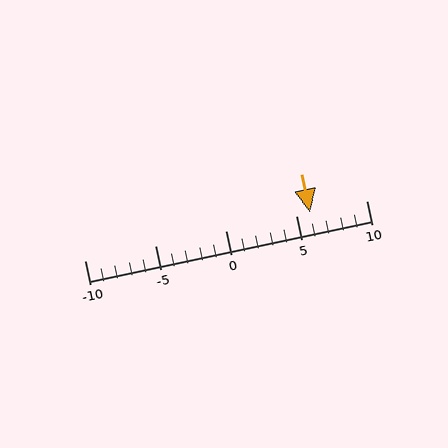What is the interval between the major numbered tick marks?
The major tick marks are spaced 5 units apart.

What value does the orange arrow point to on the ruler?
The orange arrow points to approximately 6.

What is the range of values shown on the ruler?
The ruler shows values from -10 to 10.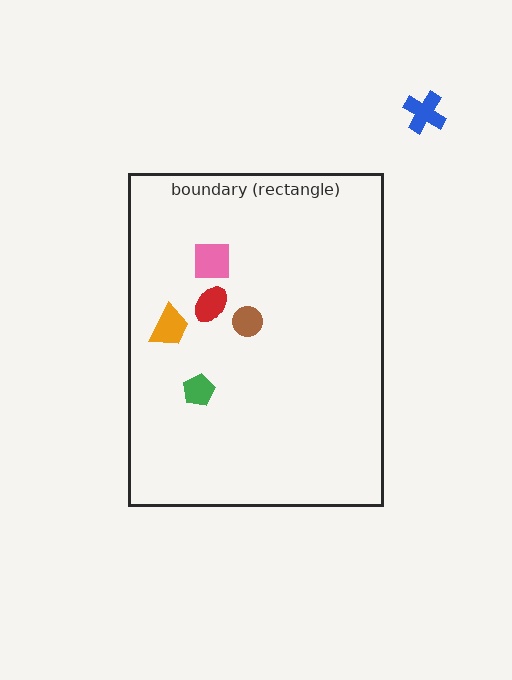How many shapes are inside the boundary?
5 inside, 1 outside.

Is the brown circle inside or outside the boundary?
Inside.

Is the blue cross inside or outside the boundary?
Outside.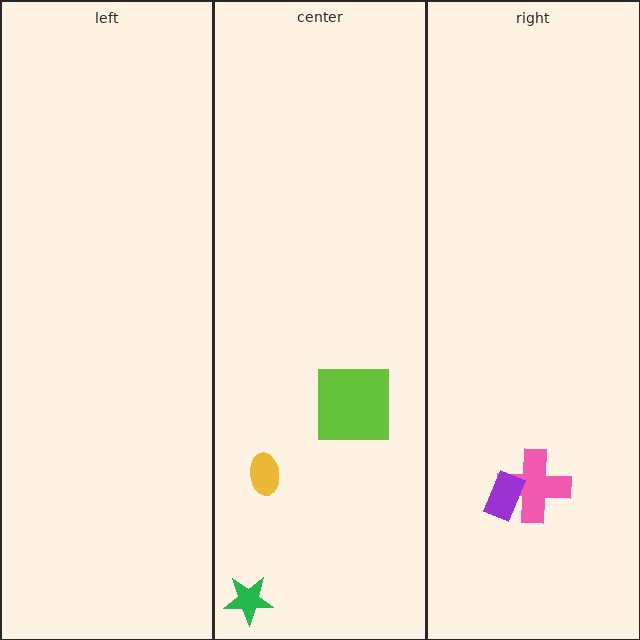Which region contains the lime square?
The center region.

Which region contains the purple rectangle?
The right region.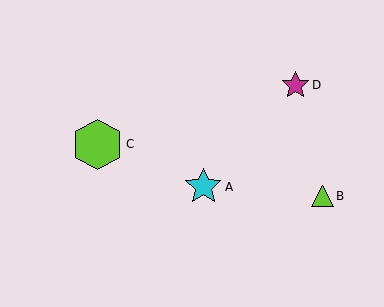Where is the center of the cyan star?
The center of the cyan star is at (203, 187).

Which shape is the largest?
The lime hexagon (labeled C) is the largest.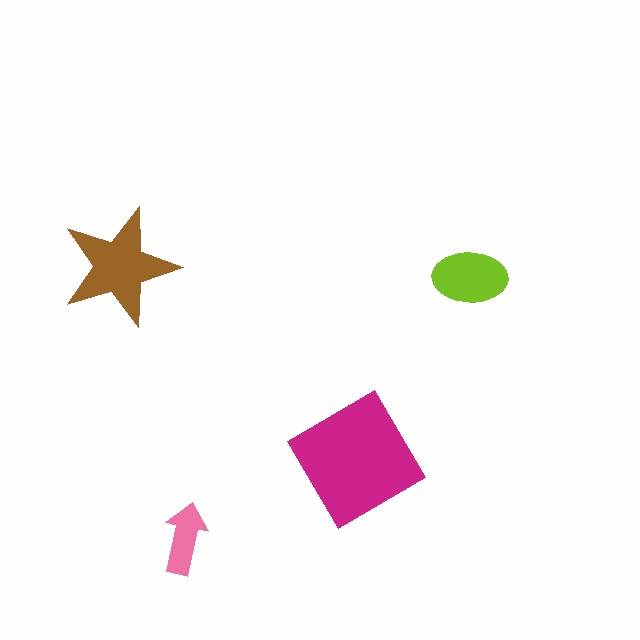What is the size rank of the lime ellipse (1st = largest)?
3rd.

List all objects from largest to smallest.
The magenta diamond, the brown star, the lime ellipse, the pink arrow.